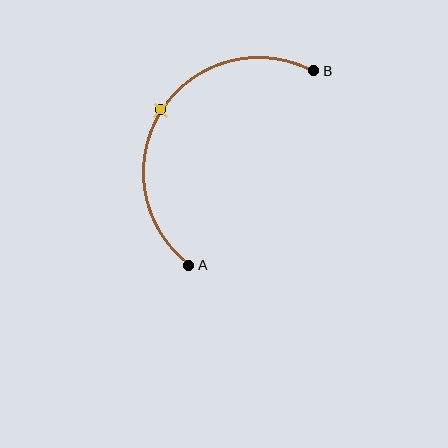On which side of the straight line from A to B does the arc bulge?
The arc bulges to the left of the straight line connecting A and B.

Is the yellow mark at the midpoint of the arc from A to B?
Yes. The yellow mark lies on the arc at equal arc-length from both A and B — it is the arc midpoint.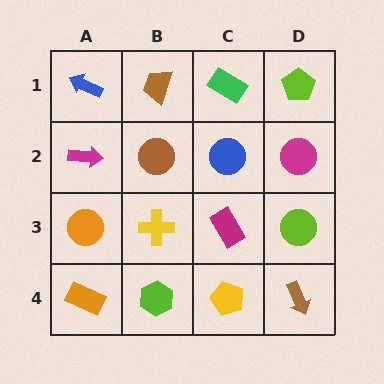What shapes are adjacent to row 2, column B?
A brown trapezoid (row 1, column B), a yellow cross (row 3, column B), a magenta arrow (row 2, column A), a blue circle (row 2, column C).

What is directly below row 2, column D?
A lime circle.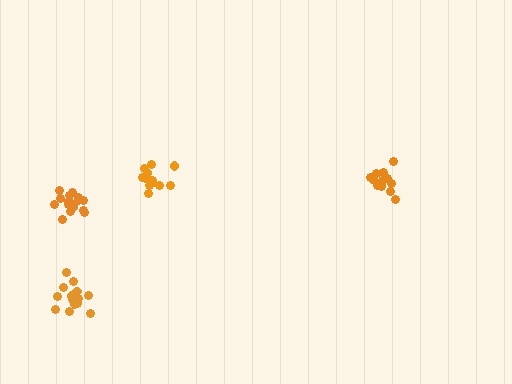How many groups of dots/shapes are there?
There are 4 groups.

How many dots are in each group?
Group 1: 15 dots, Group 2: 14 dots, Group 3: 13 dots, Group 4: 16 dots (58 total).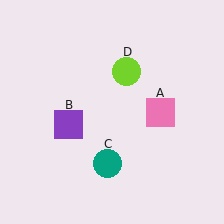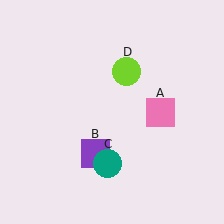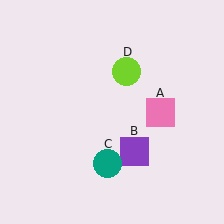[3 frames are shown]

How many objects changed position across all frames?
1 object changed position: purple square (object B).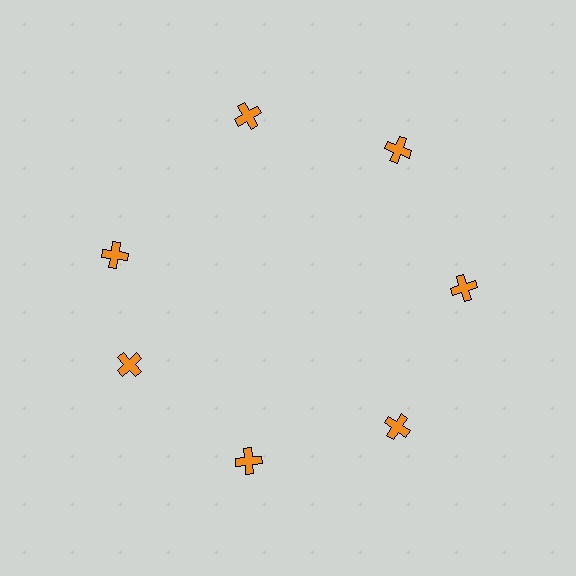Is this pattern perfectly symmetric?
No. The 7 orange crosses are arranged in a ring, but one element near the 10 o'clock position is rotated out of alignment along the ring, breaking the 7-fold rotational symmetry.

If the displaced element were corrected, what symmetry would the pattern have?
It would have 7-fold rotational symmetry — the pattern would map onto itself every 51 degrees.